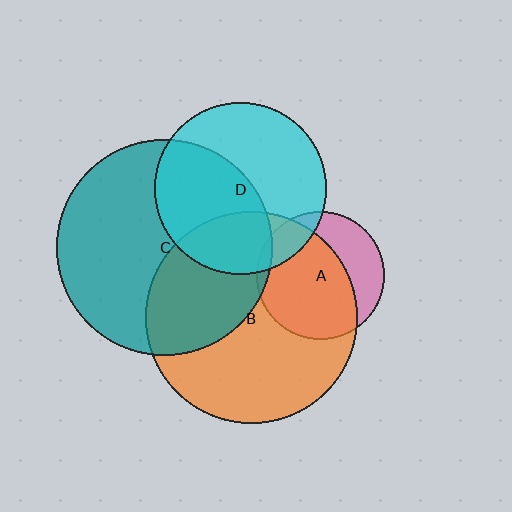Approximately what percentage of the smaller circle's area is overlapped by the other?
Approximately 25%.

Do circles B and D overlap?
Yes.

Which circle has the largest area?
Circle C (teal).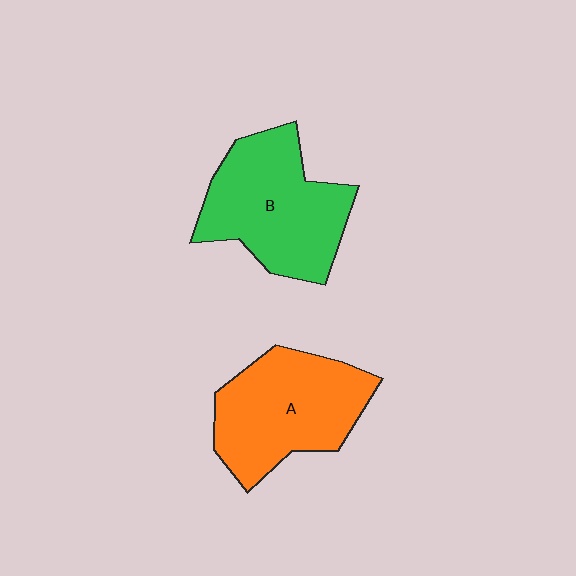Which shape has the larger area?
Shape B (green).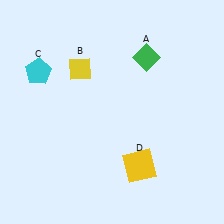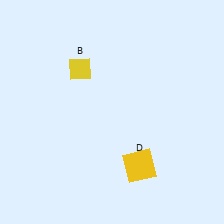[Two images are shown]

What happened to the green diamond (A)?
The green diamond (A) was removed in Image 2. It was in the top-right area of Image 1.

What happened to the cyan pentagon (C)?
The cyan pentagon (C) was removed in Image 2. It was in the top-left area of Image 1.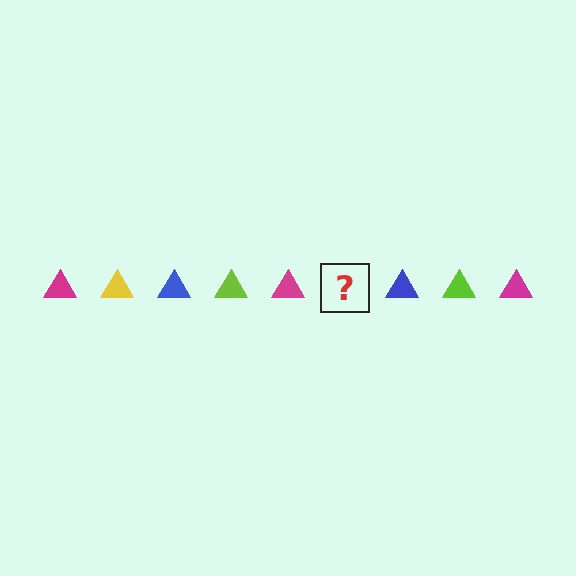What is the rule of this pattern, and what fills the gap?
The rule is that the pattern cycles through magenta, yellow, blue, lime triangles. The gap should be filled with a yellow triangle.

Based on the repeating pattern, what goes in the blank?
The blank should be a yellow triangle.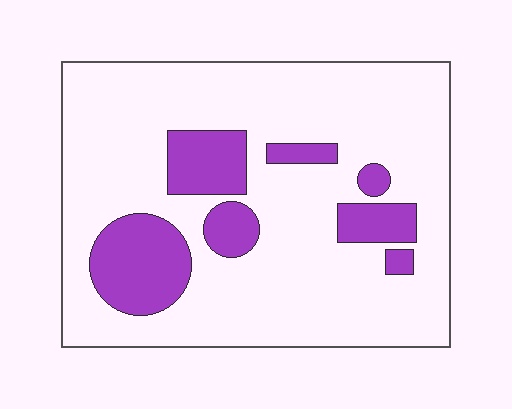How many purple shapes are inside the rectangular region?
7.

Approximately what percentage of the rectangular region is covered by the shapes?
Approximately 20%.